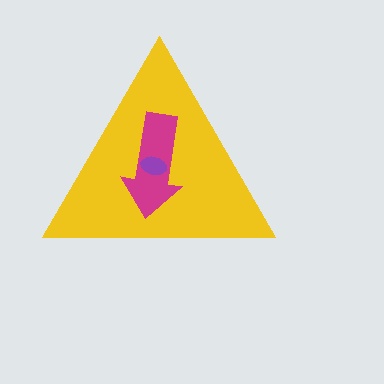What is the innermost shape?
The purple ellipse.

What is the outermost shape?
The yellow triangle.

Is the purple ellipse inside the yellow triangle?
Yes.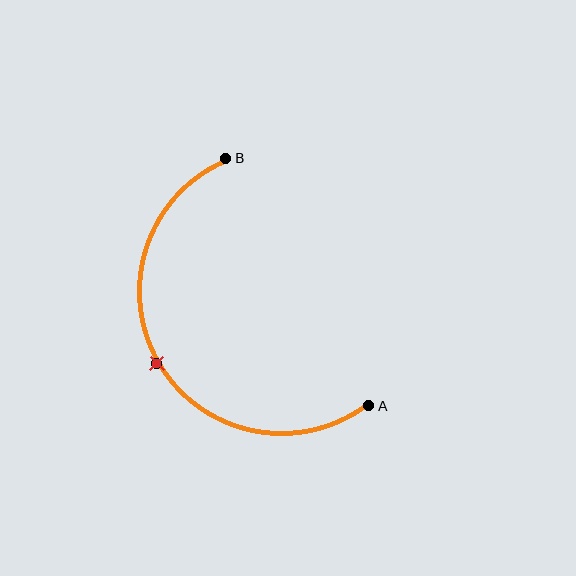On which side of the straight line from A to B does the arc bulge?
The arc bulges to the left of the straight line connecting A and B.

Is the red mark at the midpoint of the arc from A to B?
Yes. The red mark lies on the arc at equal arc-length from both A and B — it is the arc midpoint.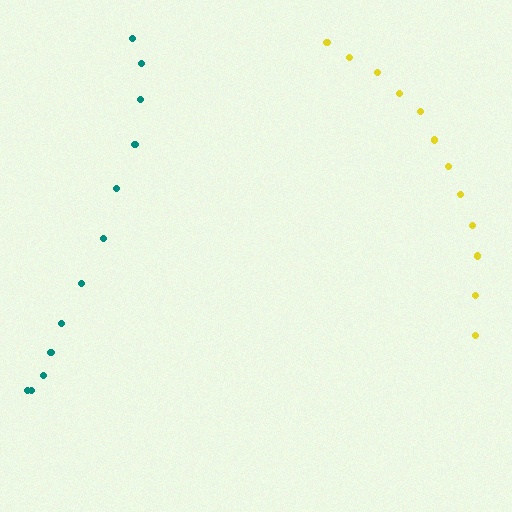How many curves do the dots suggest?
There are 2 distinct paths.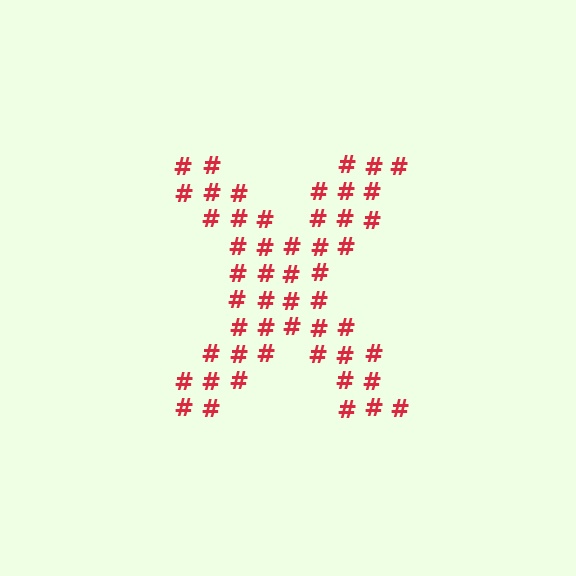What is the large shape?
The large shape is the letter X.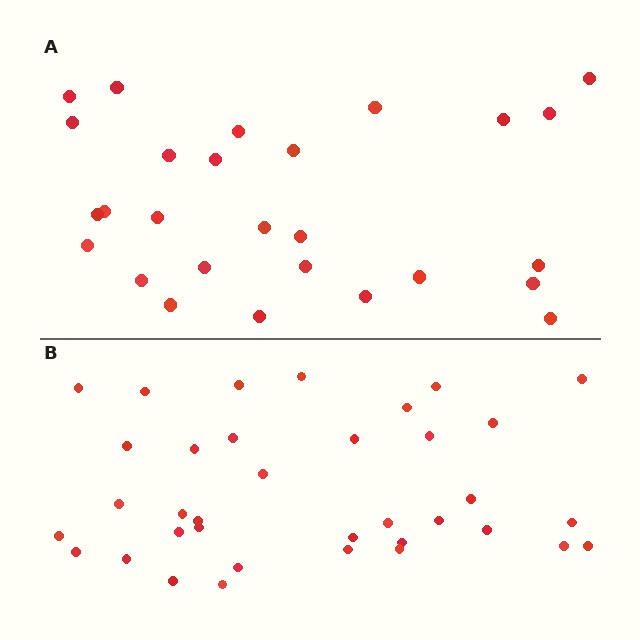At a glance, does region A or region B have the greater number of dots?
Region B (the bottom region) has more dots.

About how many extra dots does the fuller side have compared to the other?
Region B has roughly 8 or so more dots than region A.